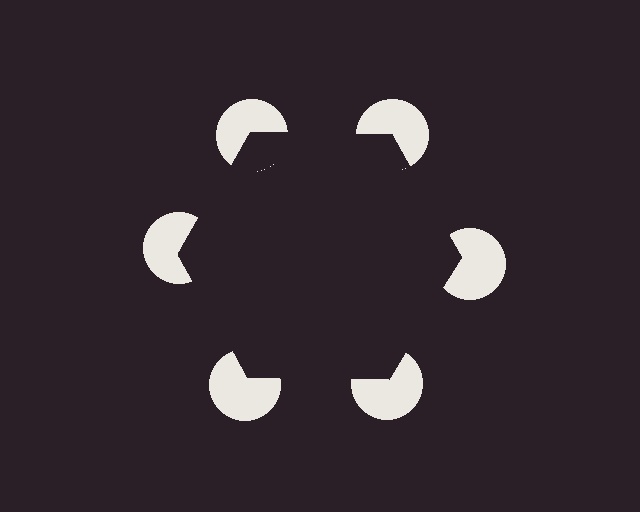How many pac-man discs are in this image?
There are 6 — one at each vertex of the illusory hexagon.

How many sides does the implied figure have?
6 sides.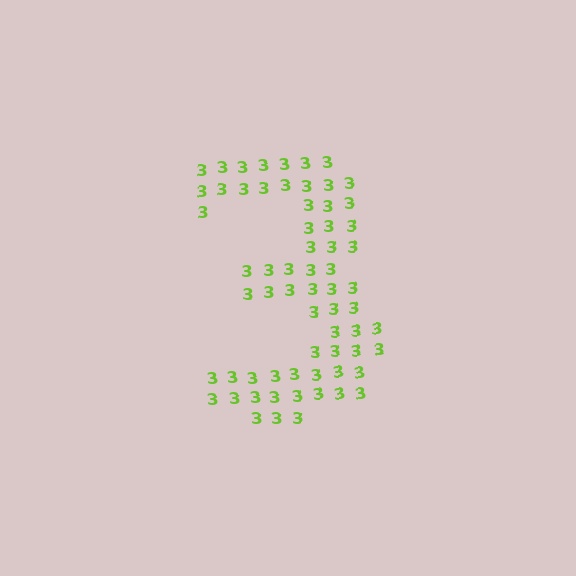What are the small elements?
The small elements are digit 3's.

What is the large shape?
The large shape is the digit 3.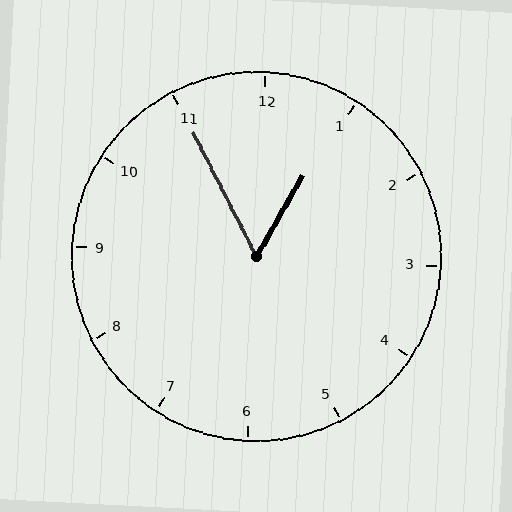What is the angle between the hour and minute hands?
Approximately 58 degrees.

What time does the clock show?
12:55.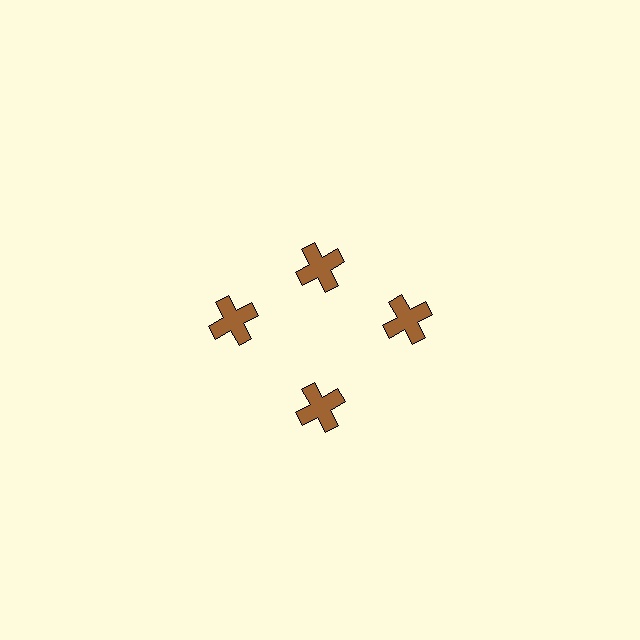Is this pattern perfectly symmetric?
No. The 4 brown crosses are arranged in a ring, but one element near the 12 o'clock position is pulled inward toward the center, breaking the 4-fold rotational symmetry.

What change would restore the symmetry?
The symmetry would be restored by moving it outward, back onto the ring so that all 4 crosses sit at equal angles and equal distance from the center.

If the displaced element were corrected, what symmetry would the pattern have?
It would have 4-fold rotational symmetry — the pattern would map onto itself every 90 degrees.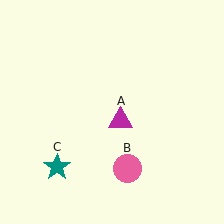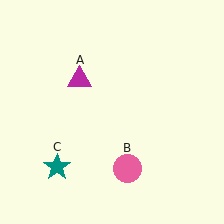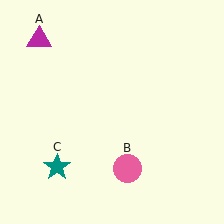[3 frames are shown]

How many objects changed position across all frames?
1 object changed position: magenta triangle (object A).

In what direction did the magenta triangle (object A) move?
The magenta triangle (object A) moved up and to the left.